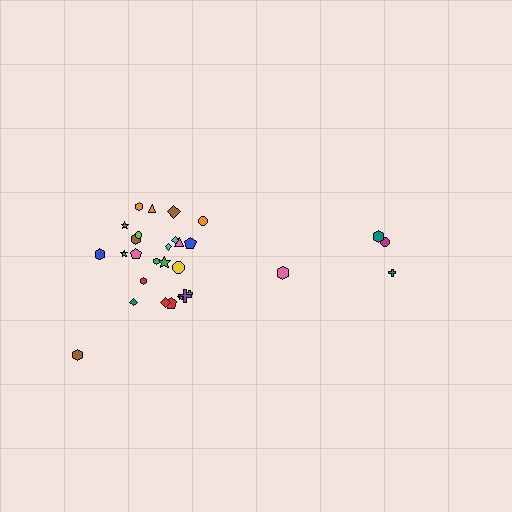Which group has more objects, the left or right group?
The left group.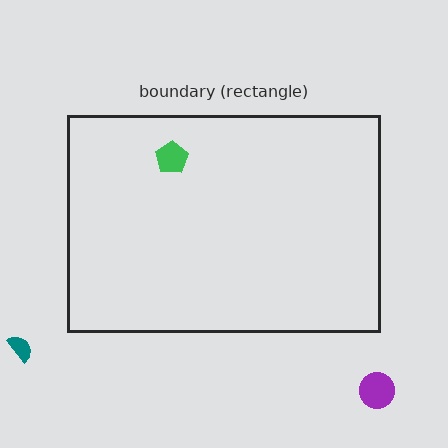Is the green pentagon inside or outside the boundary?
Inside.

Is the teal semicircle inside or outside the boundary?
Outside.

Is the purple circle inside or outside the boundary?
Outside.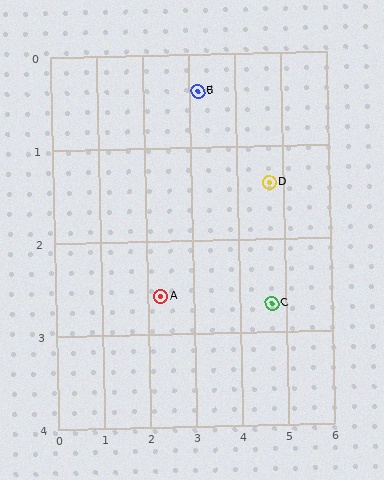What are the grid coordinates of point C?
Point C is at approximately (4.7, 2.7).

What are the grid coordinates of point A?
Point A is at approximately (2.3, 2.6).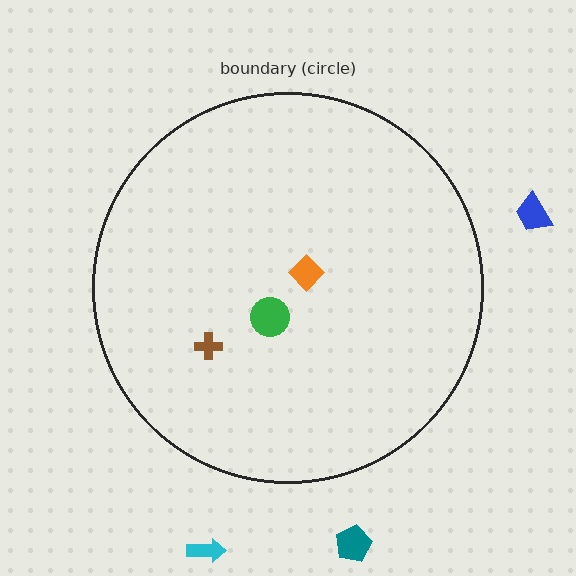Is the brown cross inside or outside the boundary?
Inside.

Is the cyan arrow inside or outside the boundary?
Outside.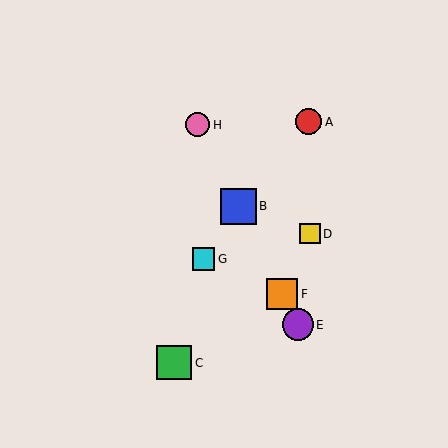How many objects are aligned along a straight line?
4 objects (B, E, F, H) are aligned along a straight line.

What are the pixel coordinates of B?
Object B is at (238, 206).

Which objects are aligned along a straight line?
Objects B, E, F, H are aligned along a straight line.